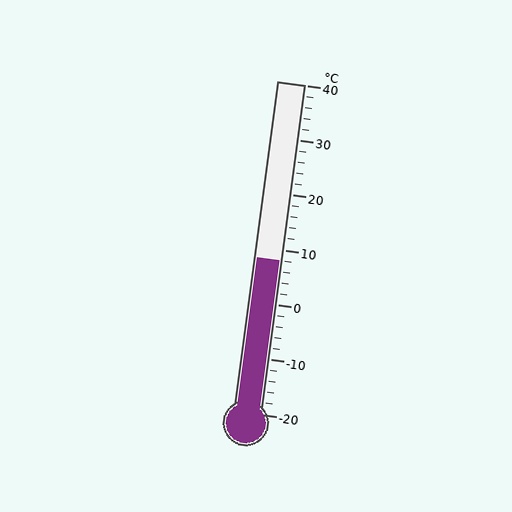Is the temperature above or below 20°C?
The temperature is below 20°C.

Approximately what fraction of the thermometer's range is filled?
The thermometer is filled to approximately 45% of its range.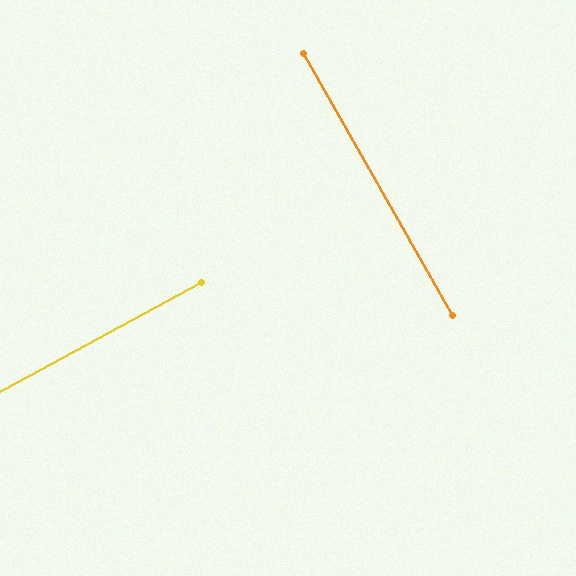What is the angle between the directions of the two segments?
Approximately 89 degrees.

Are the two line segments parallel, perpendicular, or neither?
Perpendicular — they meet at approximately 89°.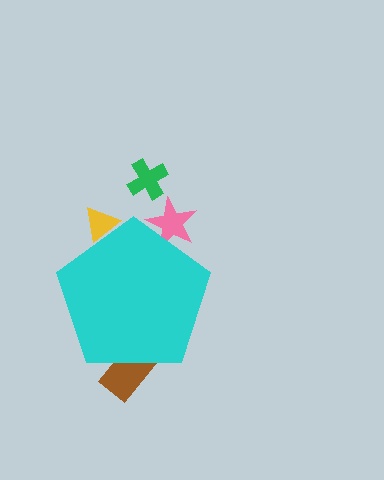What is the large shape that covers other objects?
A cyan pentagon.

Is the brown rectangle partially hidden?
Yes, the brown rectangle is partially hidden behind the cyan pentagon.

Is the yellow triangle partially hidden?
Yes, the yellow triangle is partially hidden behind the cyan pentagon.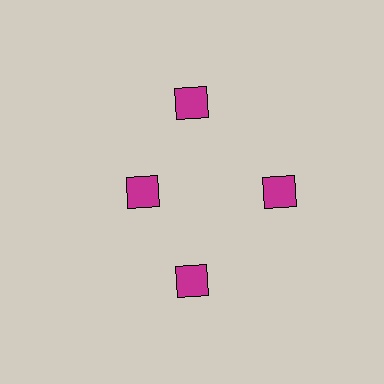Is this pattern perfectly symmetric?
No. The 4 magenta diamonds are arranged in a ring, but one element near the 9 o'clock position is pulled inward toward the center, breaking the 4-fold rotational symmetry.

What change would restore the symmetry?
The symmetry would be restored by moving it outward, back onto the ring so that all 4 diamonds sit at equal angles and equal distance from the center.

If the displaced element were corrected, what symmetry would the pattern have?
It would have 4-fold rotational symmetry — the pattern would map onto itself every 90 degrees.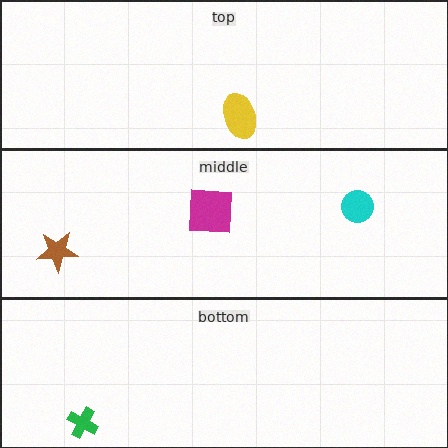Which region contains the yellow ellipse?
The top region.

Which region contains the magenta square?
The middle region.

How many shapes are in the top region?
1.